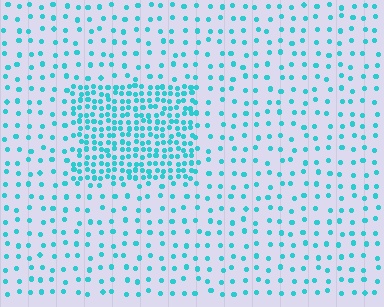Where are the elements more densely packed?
The elements are more densely packed inside the rectangle boundary.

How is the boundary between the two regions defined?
The boundary is defined by a change in element density (approximately 2.9x ratio). All elements are the same color, size, and shape.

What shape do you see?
I see a rectangle.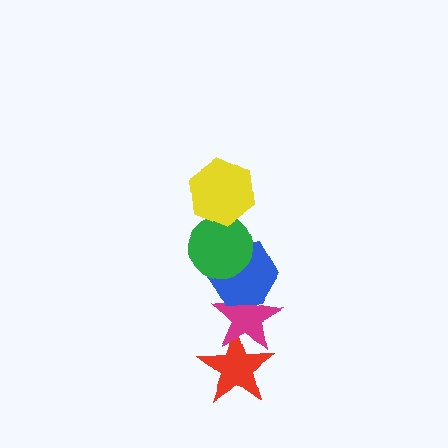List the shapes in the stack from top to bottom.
From top to bottom: the yellow hexagon, the green circle, the blue hexagon, the magenta star, the red star.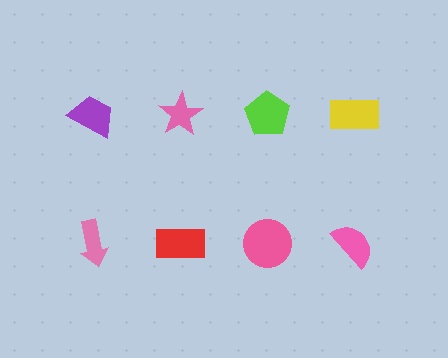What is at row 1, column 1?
A purple trapezoid.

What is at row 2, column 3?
A pink circle.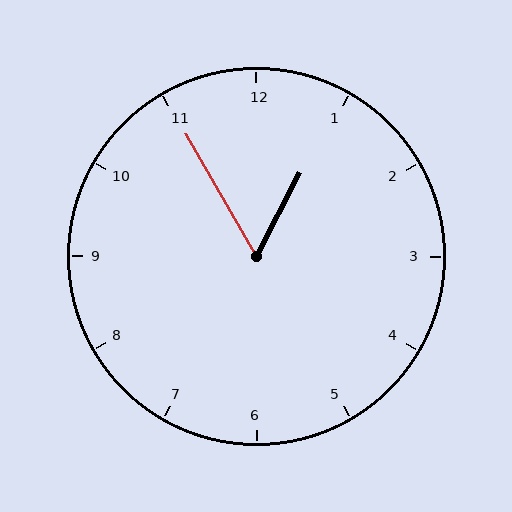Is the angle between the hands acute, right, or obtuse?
It is acute.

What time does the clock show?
12:55.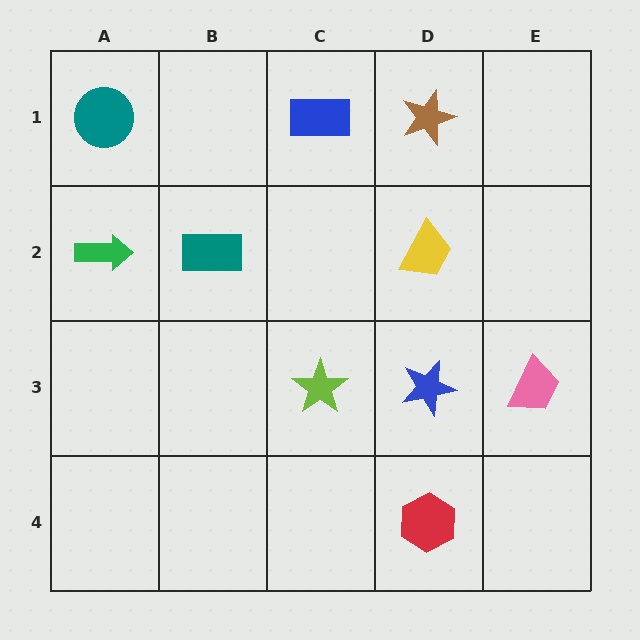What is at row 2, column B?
A teal rectangle.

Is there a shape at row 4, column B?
No, that cell is empty.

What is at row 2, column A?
A green arrow.